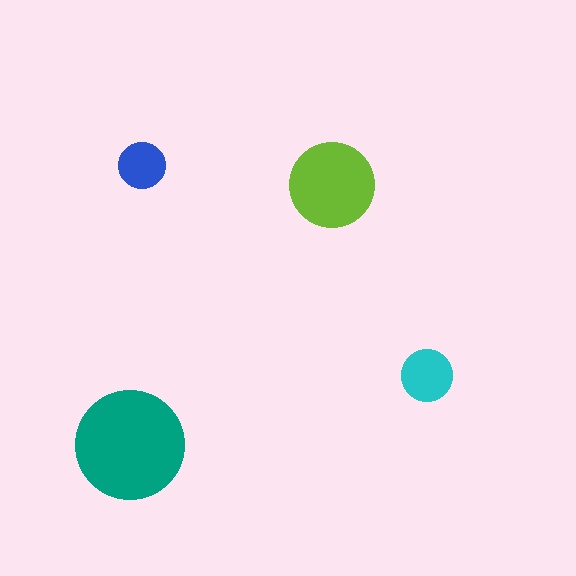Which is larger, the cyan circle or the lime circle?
The lime one.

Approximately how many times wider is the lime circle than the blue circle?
About 2 times wider.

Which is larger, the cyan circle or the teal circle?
The teal one.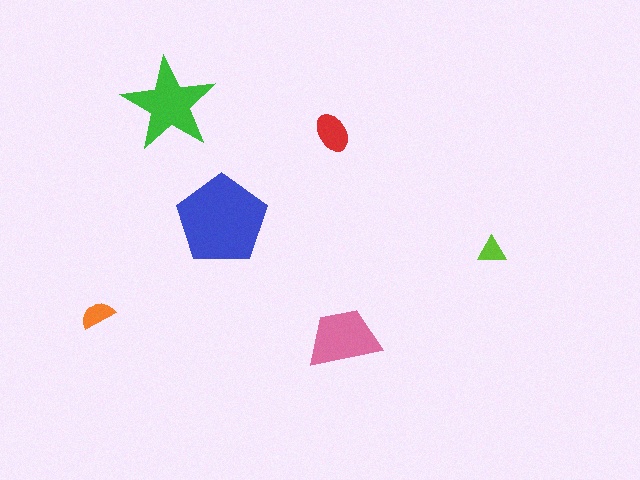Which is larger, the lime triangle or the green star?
The green star.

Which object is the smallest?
The lime triangle.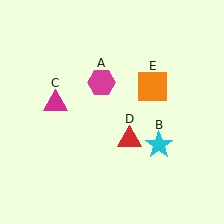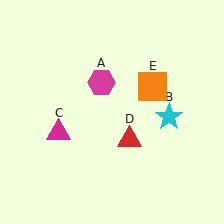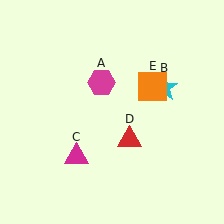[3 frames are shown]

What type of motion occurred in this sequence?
The cyan star (object B), magenta triangle (object C) rotated counterclockwise around the center of the scene.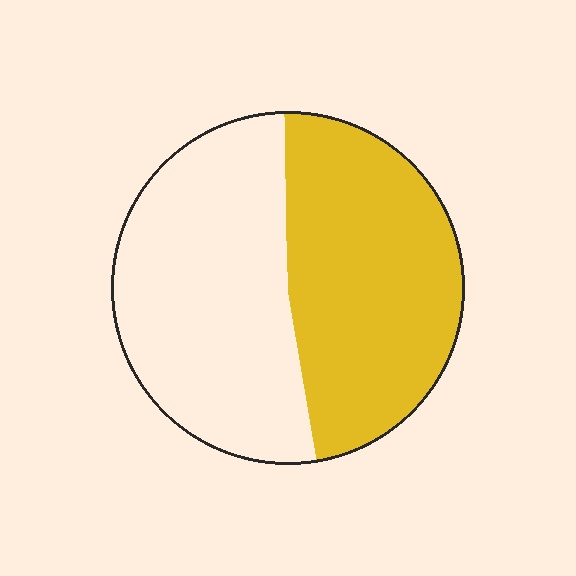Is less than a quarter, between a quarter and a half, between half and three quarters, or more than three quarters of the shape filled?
Between a quarter and a half.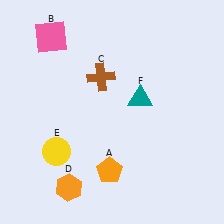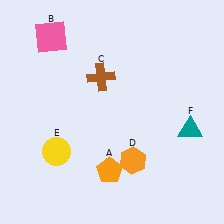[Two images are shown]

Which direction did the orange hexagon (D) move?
The orange hexagon (D) moved right.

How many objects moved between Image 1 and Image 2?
2 objects moved between the two images.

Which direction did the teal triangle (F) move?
The teal triangle (F) moved right.